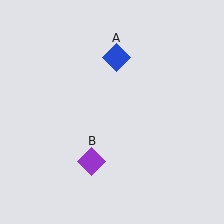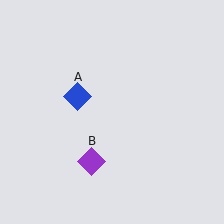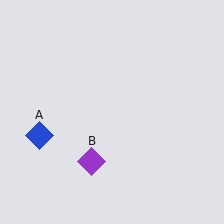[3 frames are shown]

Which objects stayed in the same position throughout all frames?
Purple diamond (object B) remained stationary.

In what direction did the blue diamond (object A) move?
The blue diamond (object A) moved down and to the left.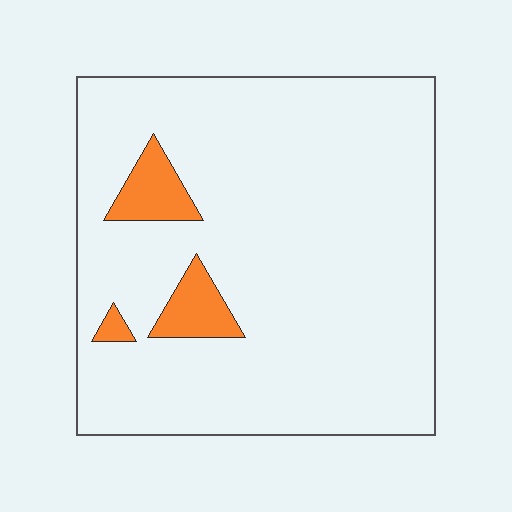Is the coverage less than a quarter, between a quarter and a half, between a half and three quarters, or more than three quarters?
Less than a quarter.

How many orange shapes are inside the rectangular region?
3.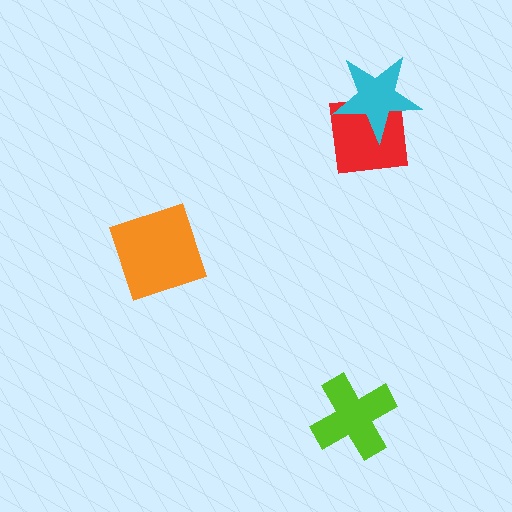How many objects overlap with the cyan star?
1 object overlaps with the cyan star.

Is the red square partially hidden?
Yes, it is partially covered by another shape.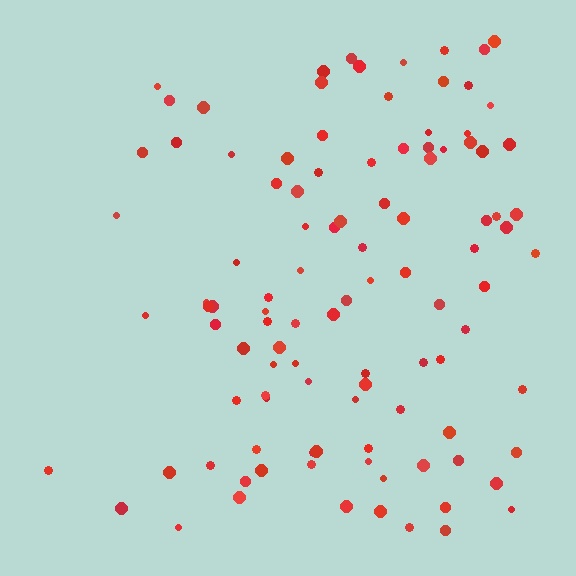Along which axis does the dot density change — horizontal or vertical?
Horizontal.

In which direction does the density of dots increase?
From left to right, with the right side densest.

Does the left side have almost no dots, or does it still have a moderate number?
Still a moderate number, just noticeably fewer than the right.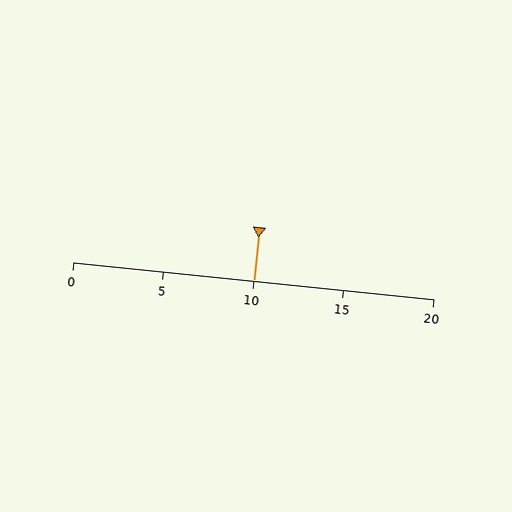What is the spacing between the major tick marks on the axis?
The major ticks are spaced 5 apart.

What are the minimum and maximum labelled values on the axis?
The axis runs from 0 to 20.